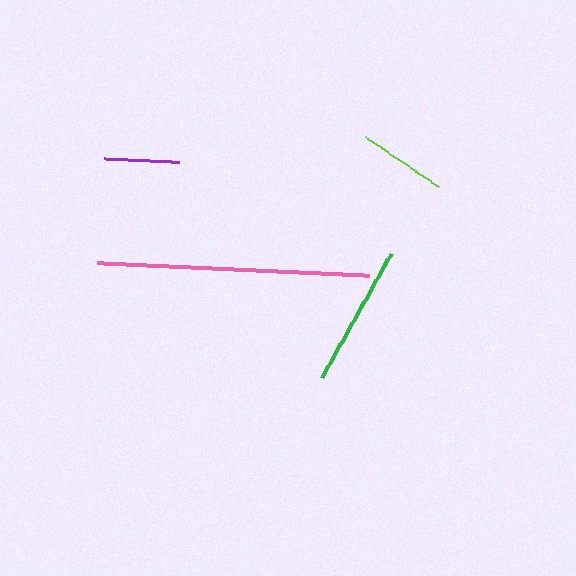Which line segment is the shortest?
The purple line is the shortest at approximately 75 pixels.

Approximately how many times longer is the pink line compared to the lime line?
The pink line is approximately 3.1 times the length of the lime line.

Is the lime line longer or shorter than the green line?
The green line is longer than the lime line.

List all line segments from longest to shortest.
From longest to shortest: pink, green, lime, purple.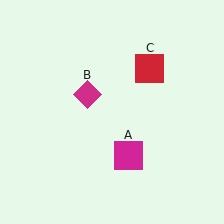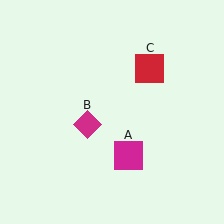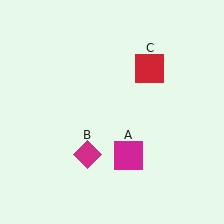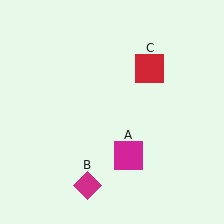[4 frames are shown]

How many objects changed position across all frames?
1 object changed position: magenta diamond (object B).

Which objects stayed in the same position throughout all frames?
Magenta square (object A) and red square (object C) remained stationary.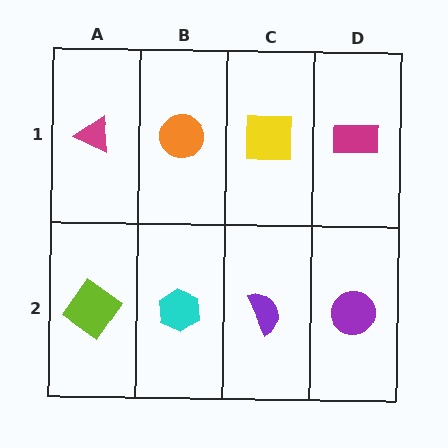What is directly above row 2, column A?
A magenta triangle.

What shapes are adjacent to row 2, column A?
A magenta triangle (row 1, column A), a cyan hexagon (row 2, column B).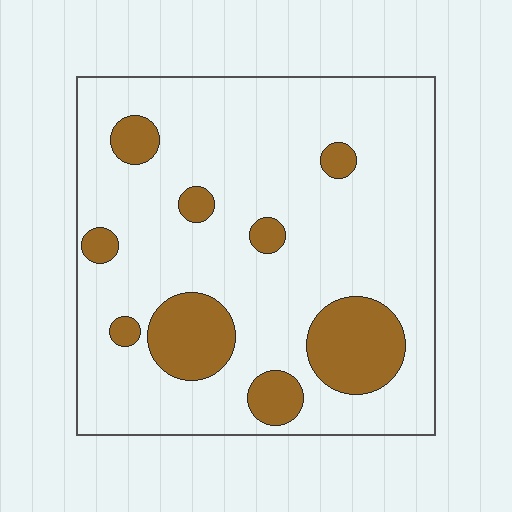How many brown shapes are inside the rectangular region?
9.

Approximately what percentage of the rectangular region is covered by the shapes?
Approximately 20%.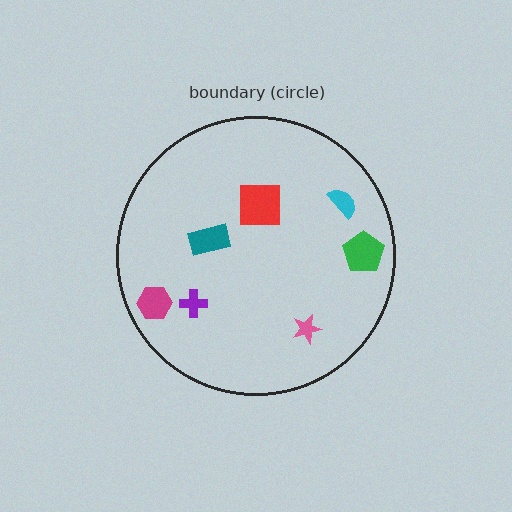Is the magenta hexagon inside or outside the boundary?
Inside.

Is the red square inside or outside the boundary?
Inside.